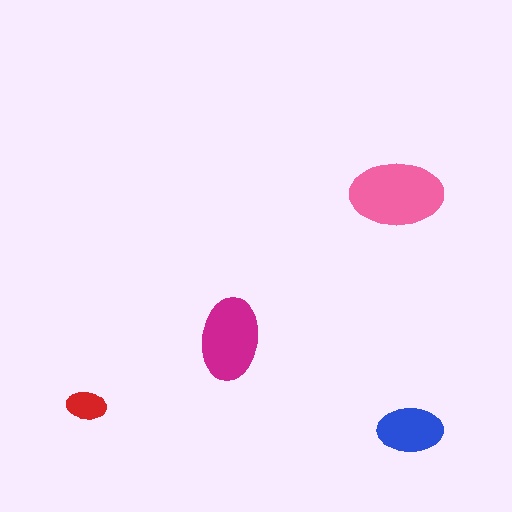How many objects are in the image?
There are 4 objects in the image.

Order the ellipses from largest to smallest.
the pink one, the magenta one, the blue one, the red one.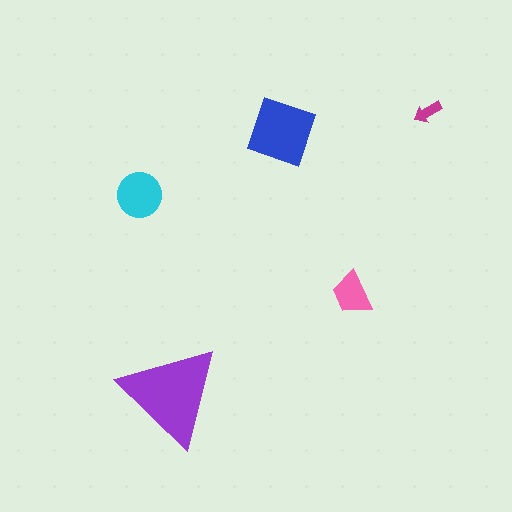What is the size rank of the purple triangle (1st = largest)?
1st.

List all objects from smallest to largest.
The magenta arrow, the pink trapezoid, the cyan circle, the blue diamond, the purple triangle.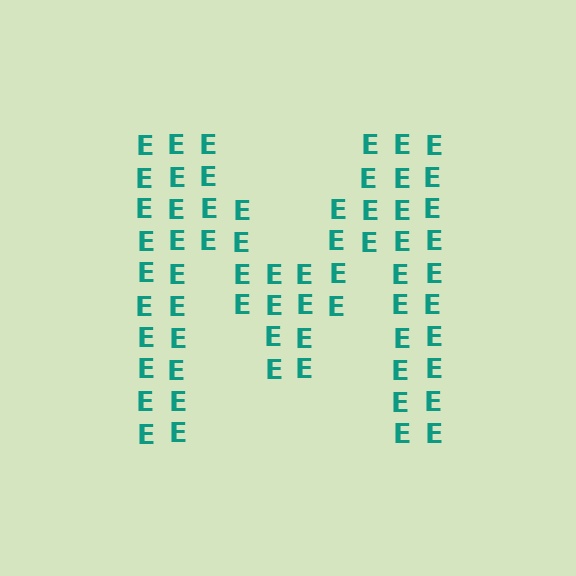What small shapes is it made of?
It is made of small letter E's.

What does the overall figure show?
The overall figure shows the letter M.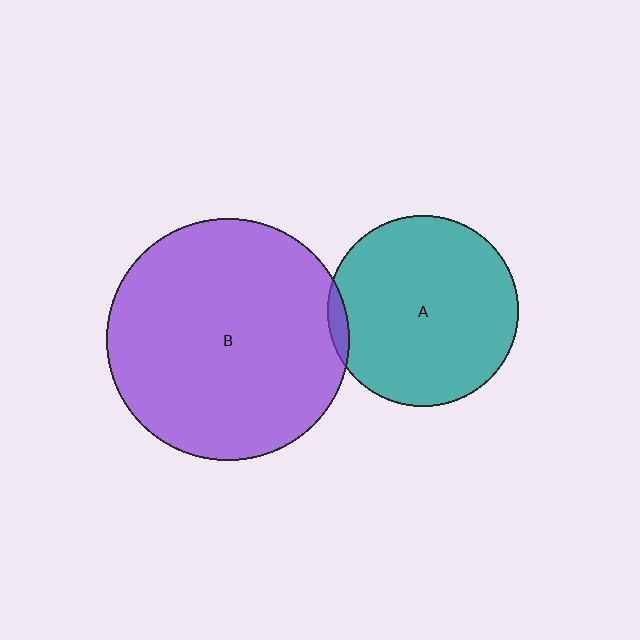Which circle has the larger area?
Circle B (purple).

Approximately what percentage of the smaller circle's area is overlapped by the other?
Approximately 5%.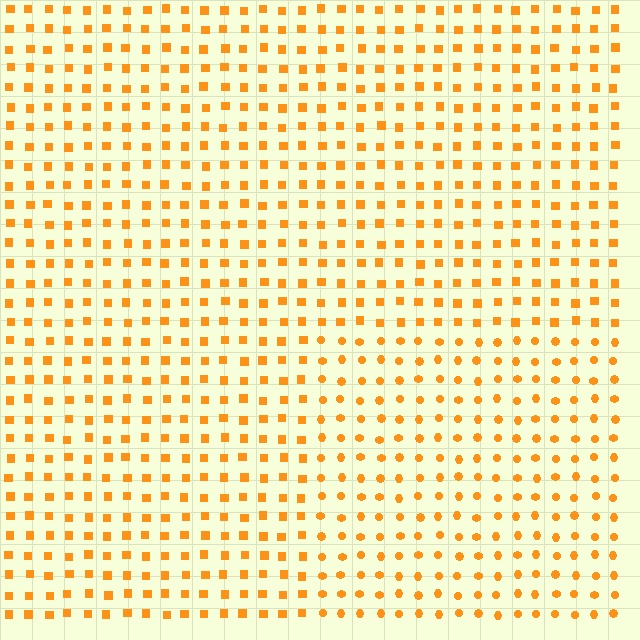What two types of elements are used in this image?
The image uses circles inside the rectangle region and squares outside it.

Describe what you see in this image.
The image is filled with small orange elements arranged in a uniform grid. A rectangle-shaped region contains circles, while the surrounding area contains squares. The boundary is defined purely by the change in element shape.